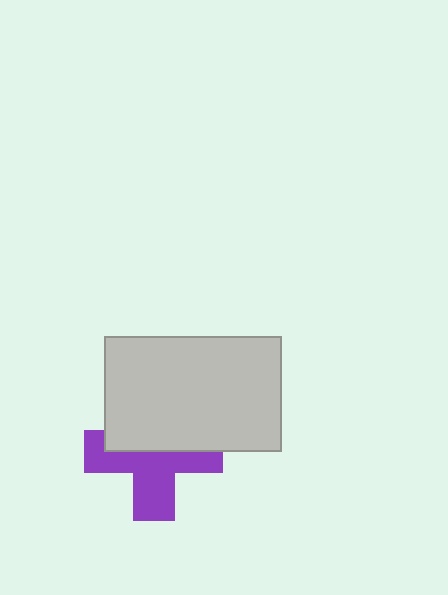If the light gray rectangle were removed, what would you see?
You would see the complete purple cross.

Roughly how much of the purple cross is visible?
About half of it is visible (roughly 54%).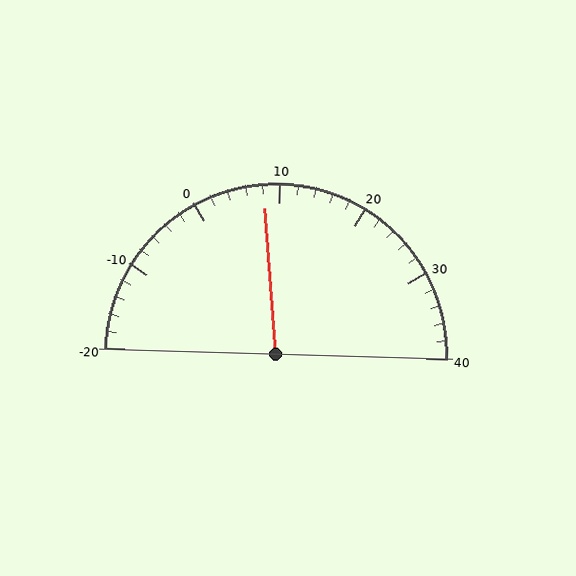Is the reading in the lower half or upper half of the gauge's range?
The reading is in the lower half of the range (-20 to 40).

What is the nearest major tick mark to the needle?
The nearest major tick mark is 10.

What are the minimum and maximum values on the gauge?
The gauge ranges from -20 to 40.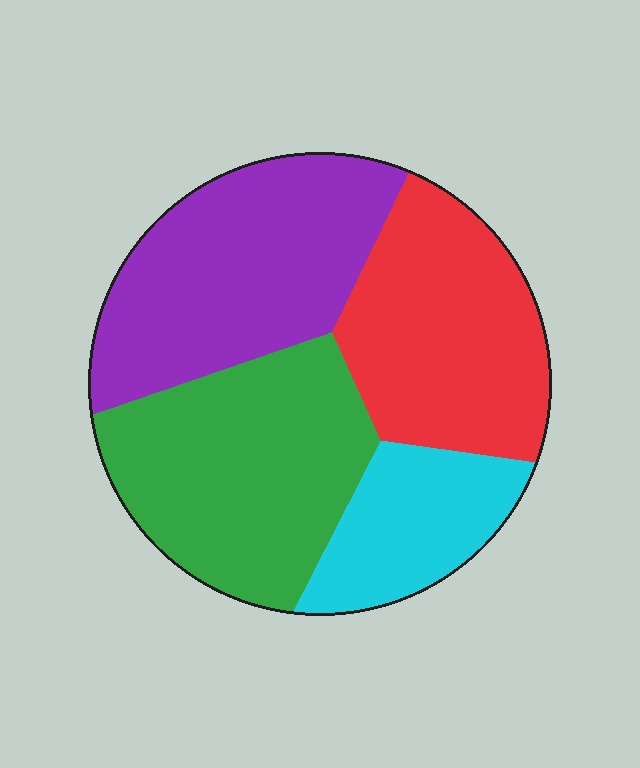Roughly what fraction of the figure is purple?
Purple takes up about one third (1/3) of the figure.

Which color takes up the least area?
Cyan, at roughly 15%.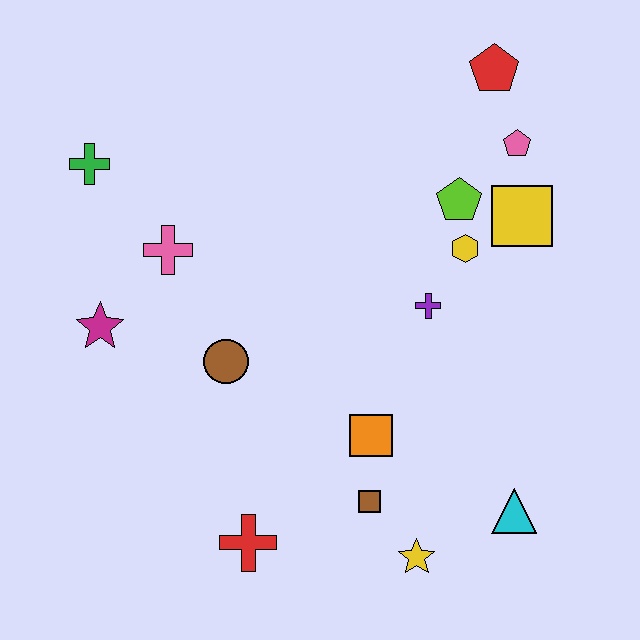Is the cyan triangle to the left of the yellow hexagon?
No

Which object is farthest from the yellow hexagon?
The green cross is farthest from the yellow hexagon.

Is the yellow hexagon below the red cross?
No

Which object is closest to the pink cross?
The magenta star is closest to the pink cross.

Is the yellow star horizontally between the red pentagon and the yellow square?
No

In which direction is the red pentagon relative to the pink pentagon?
The red pentagon is above the pink pentagon.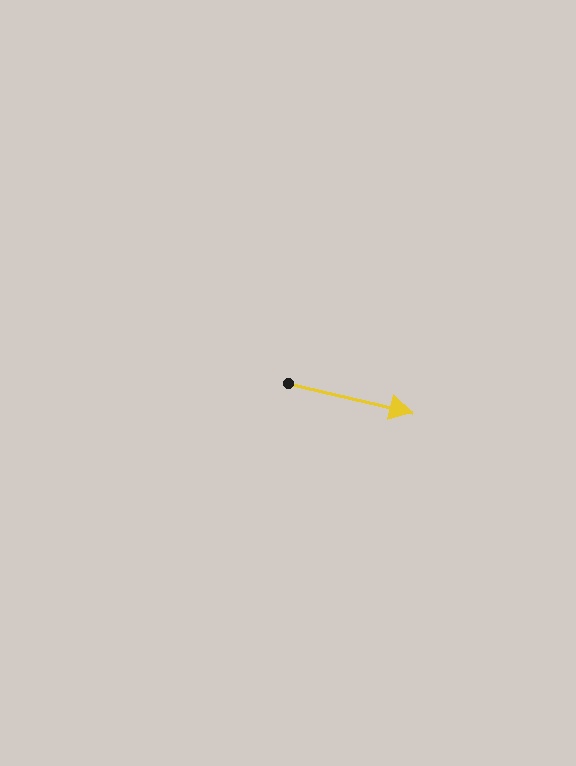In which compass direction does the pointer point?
East.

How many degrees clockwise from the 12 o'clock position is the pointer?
Approximately 103 degrees.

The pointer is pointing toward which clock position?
Roughly 3 o'clock.